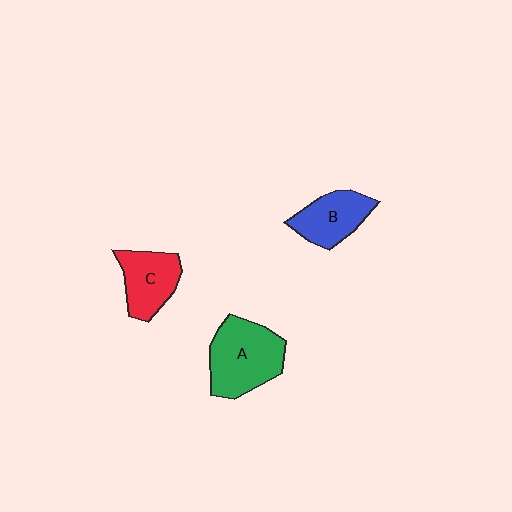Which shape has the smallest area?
Shape B (blue).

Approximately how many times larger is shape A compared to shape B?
Approximately 1.5 times.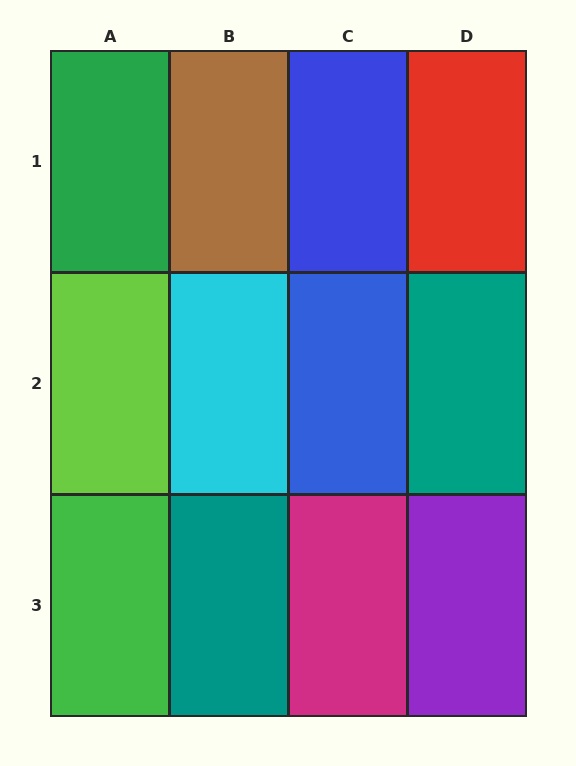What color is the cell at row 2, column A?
Lime.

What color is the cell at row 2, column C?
Blue.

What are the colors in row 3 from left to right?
Green, teal, magenta, purple.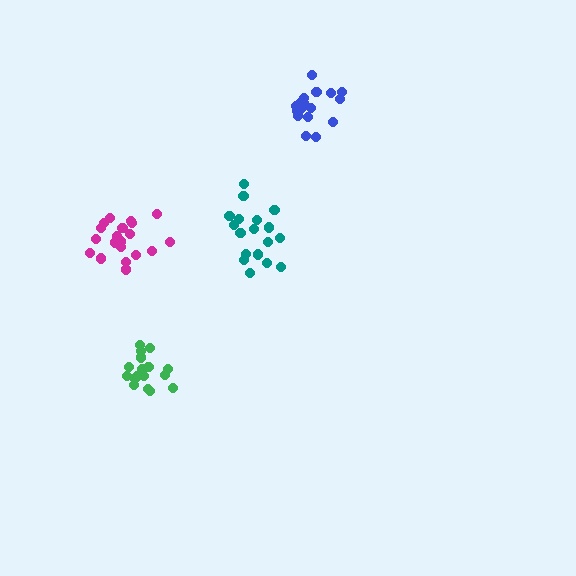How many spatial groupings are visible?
There are 4 spatial groupings.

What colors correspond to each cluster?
The clusters are colored: green, magenta, blue, teal.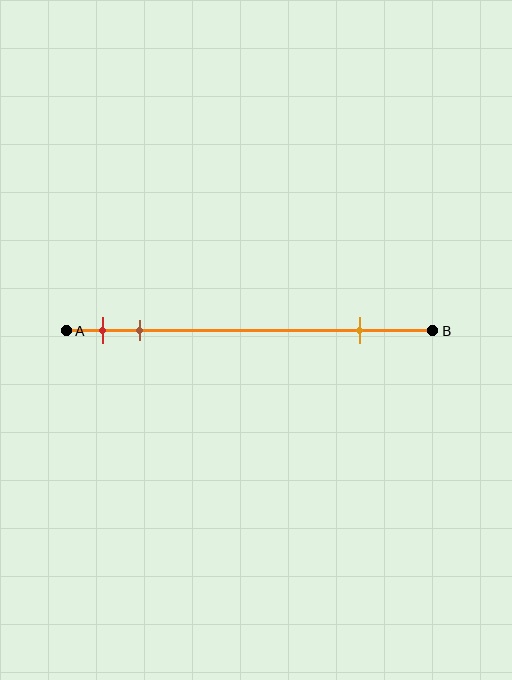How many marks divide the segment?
There are 3 marks dividing the segment.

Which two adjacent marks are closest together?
The red and brown marks are the closest adjacent pair.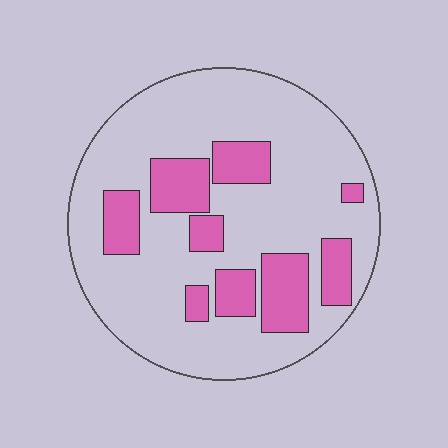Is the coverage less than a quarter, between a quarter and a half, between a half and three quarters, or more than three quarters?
Less than a quarter.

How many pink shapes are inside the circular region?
9.